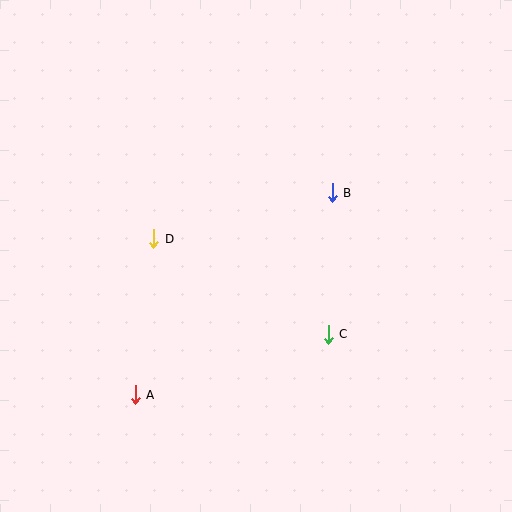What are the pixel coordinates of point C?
Point C is at (328, 334).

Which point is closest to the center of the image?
Point B at (332, 193) is closest to the center.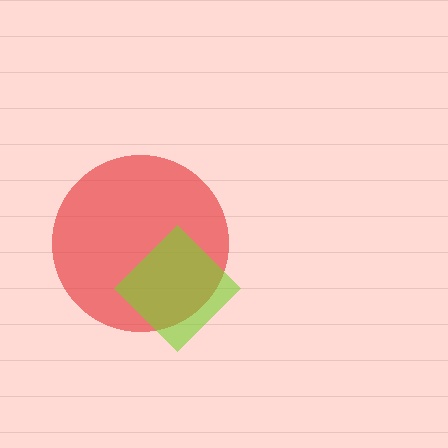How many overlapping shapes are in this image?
There are 2 overlapping shapes in the image.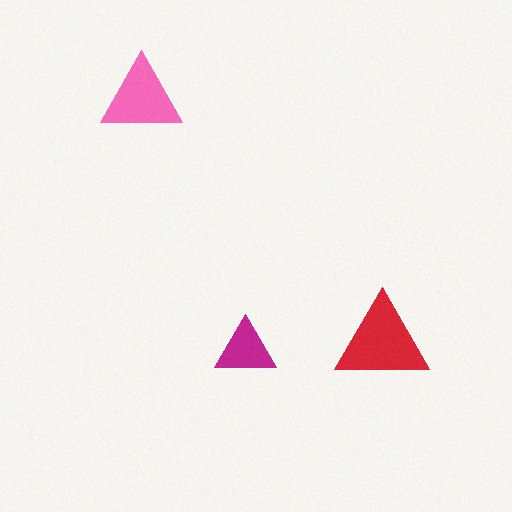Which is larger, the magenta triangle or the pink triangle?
The pink one.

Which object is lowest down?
The magenta triangle is bottommost.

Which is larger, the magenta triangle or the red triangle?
The red one.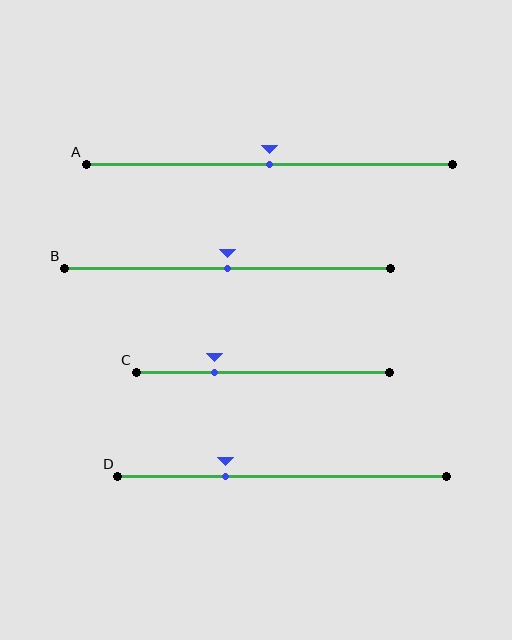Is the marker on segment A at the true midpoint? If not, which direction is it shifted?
Yes, the marker on segment A is at the true midpoint.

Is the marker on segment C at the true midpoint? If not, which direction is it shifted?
No, the marker on segment C is shifted to the left by about 19% of the segment length.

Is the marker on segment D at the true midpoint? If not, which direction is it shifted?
No, the marker on segment D is shifted to the left by about 17% of the segment length.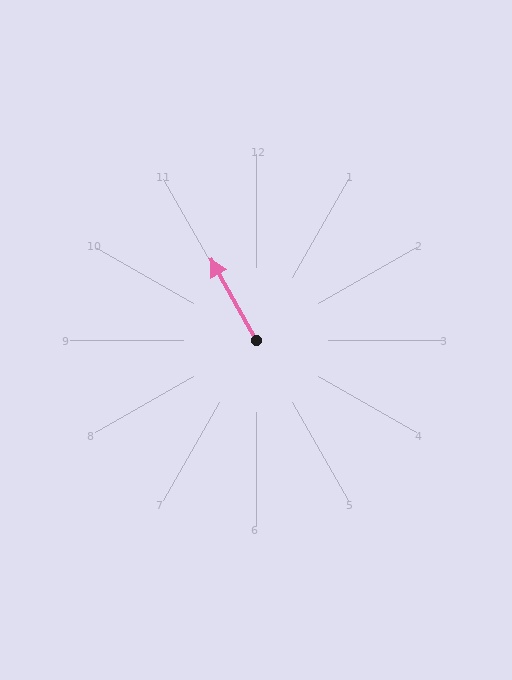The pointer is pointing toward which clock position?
Roughly 11 o'clock.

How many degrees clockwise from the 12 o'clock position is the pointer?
Approximately 331 degrees.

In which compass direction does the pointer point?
Northwest.